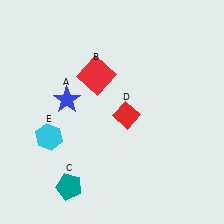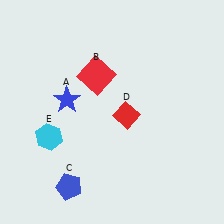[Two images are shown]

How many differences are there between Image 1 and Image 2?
There is 1 difference between the two images.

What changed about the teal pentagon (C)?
In Image 1, C is teal. In Image 2, it changed to blue.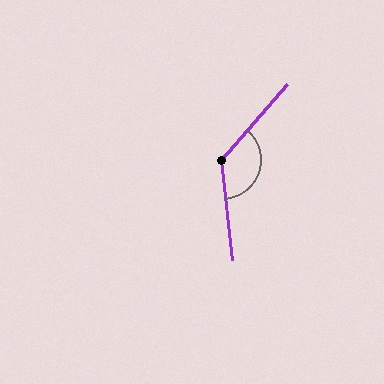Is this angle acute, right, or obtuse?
It is obtuse.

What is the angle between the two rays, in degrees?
Approximately 132 degrees.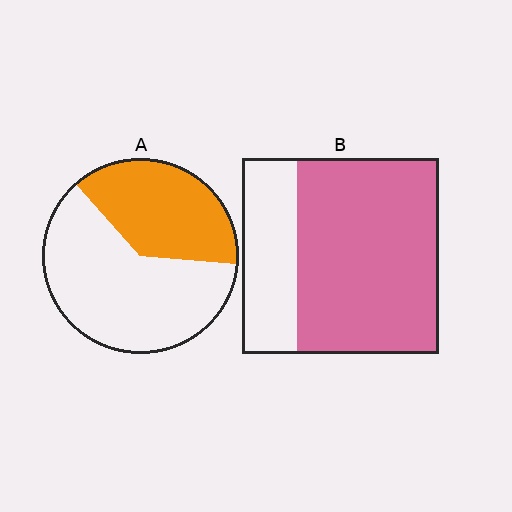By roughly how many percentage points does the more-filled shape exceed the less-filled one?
By roughly 35 percentage points (B over A).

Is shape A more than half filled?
No.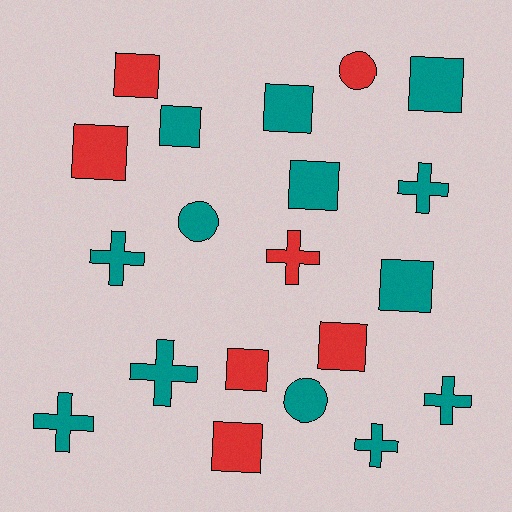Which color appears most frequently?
Teal, with 13 objects.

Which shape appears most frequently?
Square, with 10 objects.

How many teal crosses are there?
There are 6 teal crosses.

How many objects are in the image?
There are 20 objects.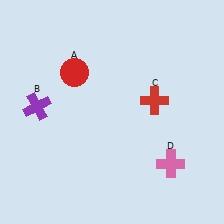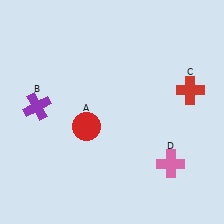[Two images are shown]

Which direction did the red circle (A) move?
The red circle (A) moved down.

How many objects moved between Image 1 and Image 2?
2 objects moved between the two images.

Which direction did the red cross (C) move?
The red cross (C) moved right.